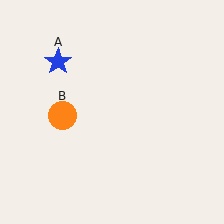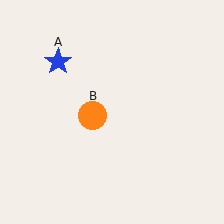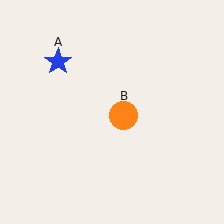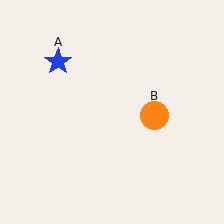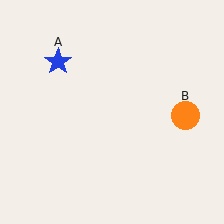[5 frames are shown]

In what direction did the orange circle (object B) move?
The orange circle (object B) moved right.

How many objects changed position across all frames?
1 object changed position: orange circle (object B).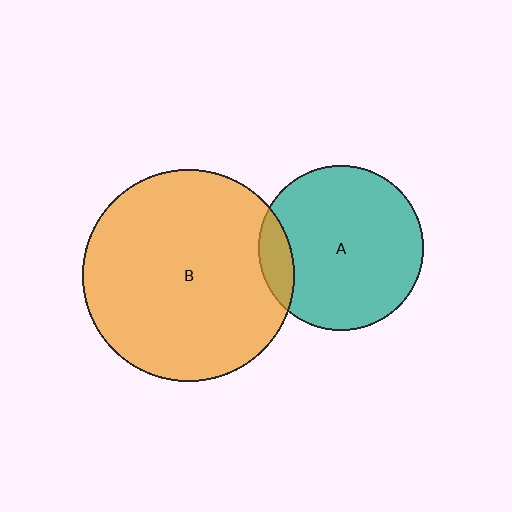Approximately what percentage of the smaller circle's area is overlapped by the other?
Approximately 10%.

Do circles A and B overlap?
Yes.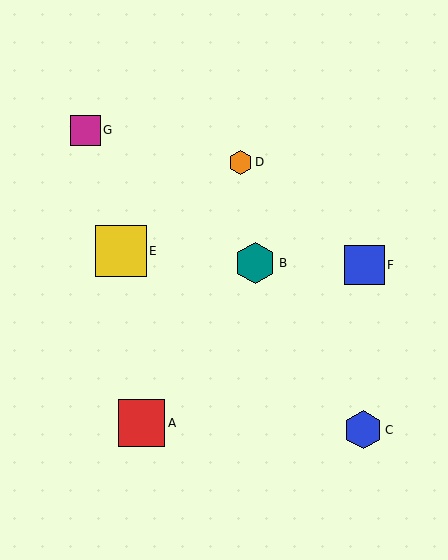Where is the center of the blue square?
The center of the blue square is at (365, 265).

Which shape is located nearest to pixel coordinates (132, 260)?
The yellow square (labeled E) at (121, 251) is nearest to that location.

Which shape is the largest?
The yellow square (labeled E) is the largest.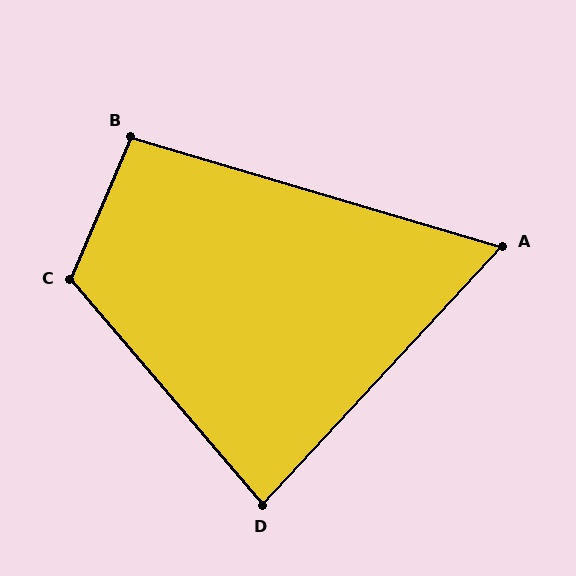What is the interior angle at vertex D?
Approximately 83 degrees (acute).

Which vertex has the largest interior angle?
C, at approximately 116 degrees.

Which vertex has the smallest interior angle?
A, at approximately 64 degrees.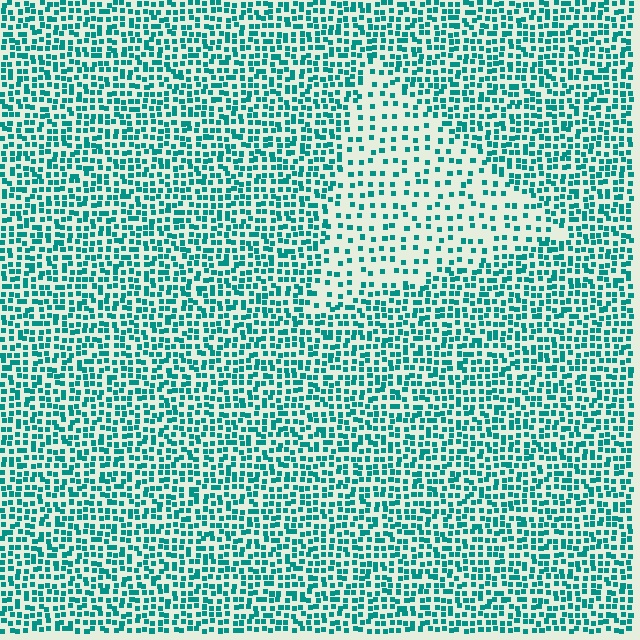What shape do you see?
I see a triangle.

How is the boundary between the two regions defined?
The boundary is defined by a change in element density (approximately 2.2x ratio). All elements are the same color, size, and shape.